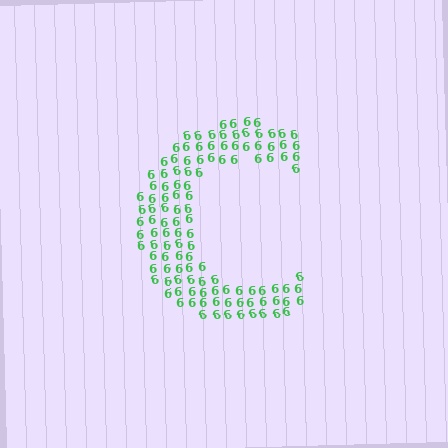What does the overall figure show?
The overall figure shows the letter C.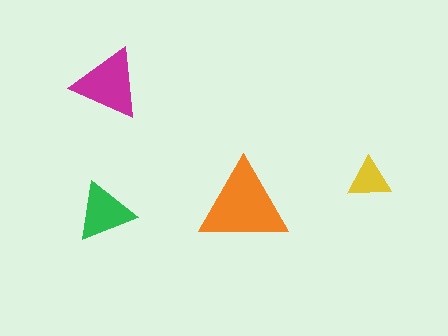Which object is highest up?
The magenta triangle is topmost.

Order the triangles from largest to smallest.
the orange one, the magenta one, the green one, the yellow one.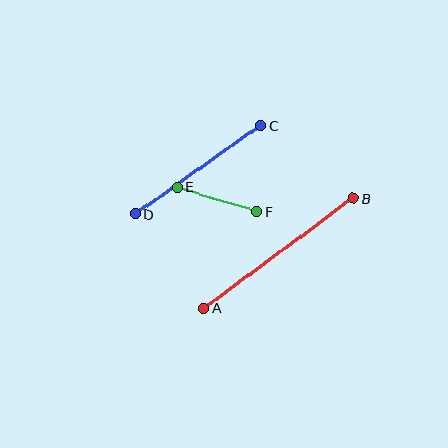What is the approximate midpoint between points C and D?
The midpoint is at approximately (198, 170) pixels.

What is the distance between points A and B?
The distance is approximately 186 pixels.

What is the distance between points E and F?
The distance is approximately 84 pixels.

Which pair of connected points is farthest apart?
Points A and B are farthest apart.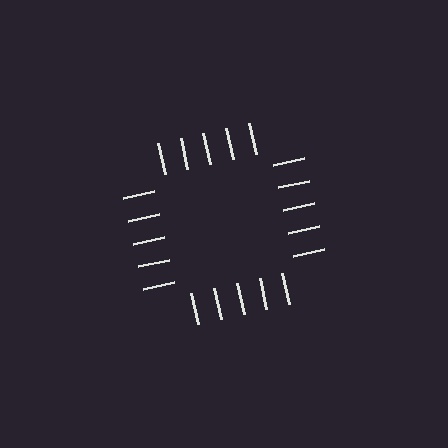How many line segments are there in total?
20 — 5 along each of the 4 edges.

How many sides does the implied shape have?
4 sides — the line-ends trace a square.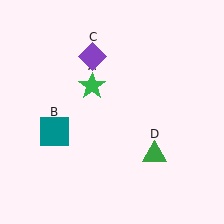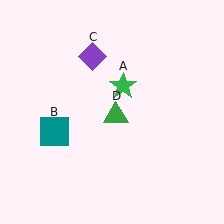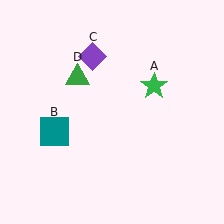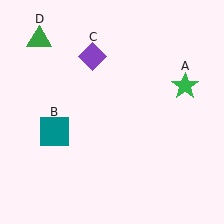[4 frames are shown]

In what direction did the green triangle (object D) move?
The green triangle (object D) moved up and to the left.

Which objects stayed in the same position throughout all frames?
Teal square (object B) and purple diamond (object C) remained stationary.